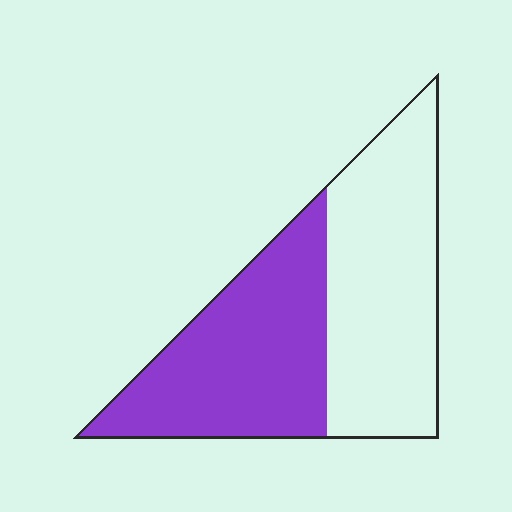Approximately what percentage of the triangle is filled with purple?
Approximately 50%.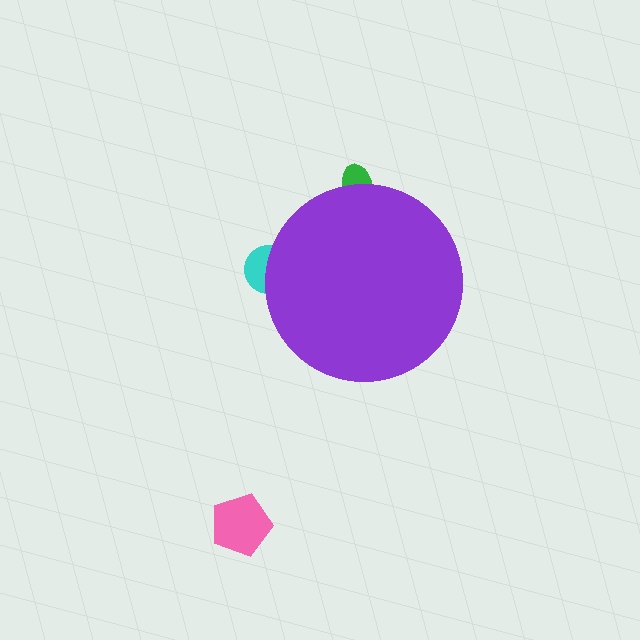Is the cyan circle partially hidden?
Yes, the cyan circle is partially hidden behind the purple circle.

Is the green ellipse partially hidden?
Yes, the green ellipse is partially hidden behind the purple circle.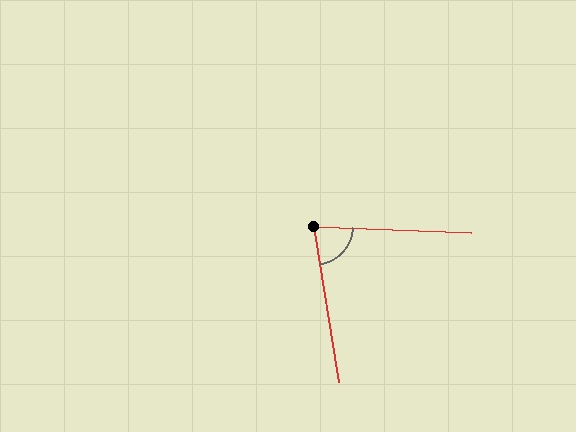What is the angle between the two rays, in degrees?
Approximately 79 degrees.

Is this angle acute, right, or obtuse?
It is acute.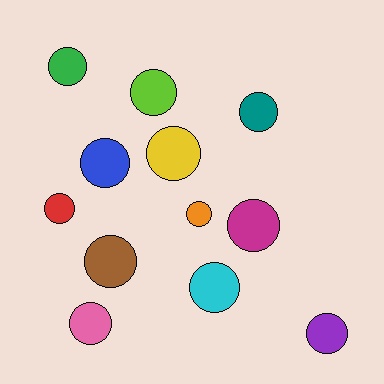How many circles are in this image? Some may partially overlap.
There are 12 circles.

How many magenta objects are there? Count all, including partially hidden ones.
There is 1 magenta object.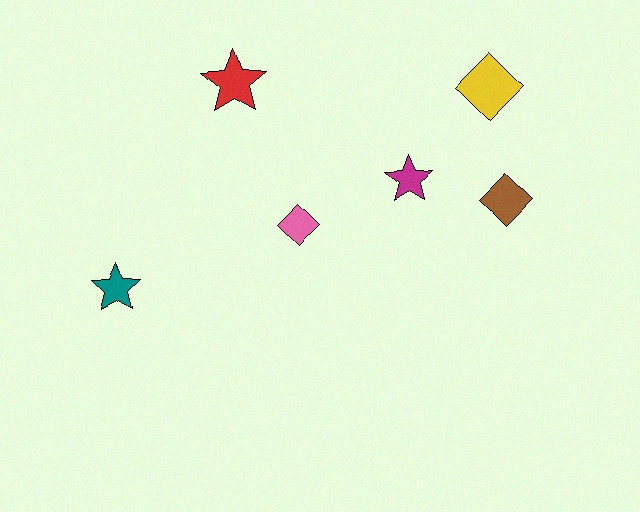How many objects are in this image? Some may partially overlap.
There are 6 objects.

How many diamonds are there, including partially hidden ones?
There are 3 diamonds.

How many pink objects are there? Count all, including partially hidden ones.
There is 1 pink object.